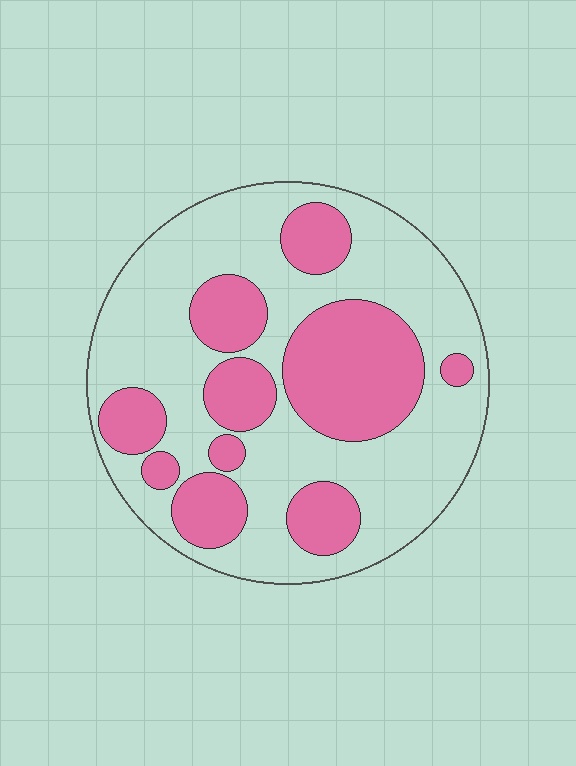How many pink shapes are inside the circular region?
10.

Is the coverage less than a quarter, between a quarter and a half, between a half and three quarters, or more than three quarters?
Between a quarter and a half.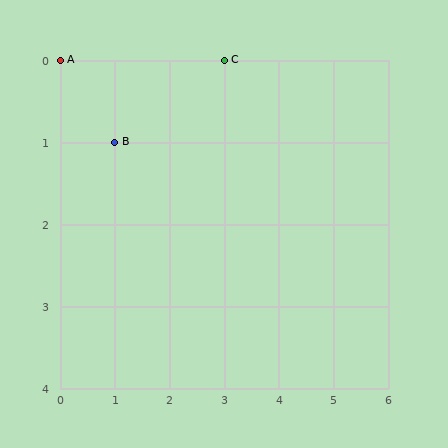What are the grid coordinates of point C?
Point C is at grid coordinates (3, 0).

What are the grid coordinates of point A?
Point A is at grid coordinates (0, 0).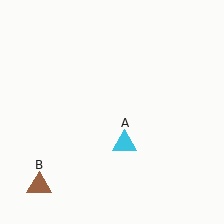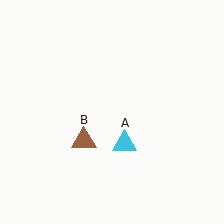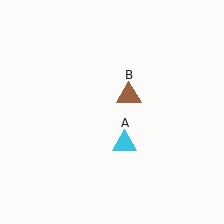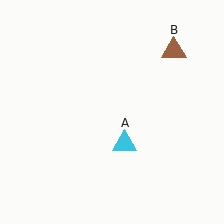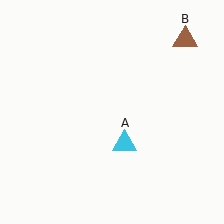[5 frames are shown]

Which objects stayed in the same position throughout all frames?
Cyan triangle (object A) remained stationary.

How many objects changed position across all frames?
1 object changed position: brown triangle (object B).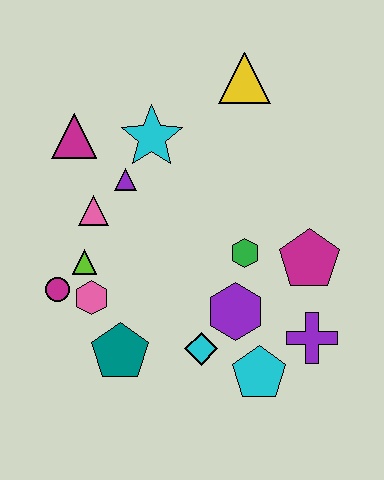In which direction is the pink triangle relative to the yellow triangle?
The pink triangle is to the left of the yellow triangle.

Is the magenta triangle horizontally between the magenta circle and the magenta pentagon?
Yes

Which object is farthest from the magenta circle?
The yellow triangle is farthest from the magenta circle.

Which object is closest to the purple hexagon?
The cyan diamond is closest to the purple hexagon.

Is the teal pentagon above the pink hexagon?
No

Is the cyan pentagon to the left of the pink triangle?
No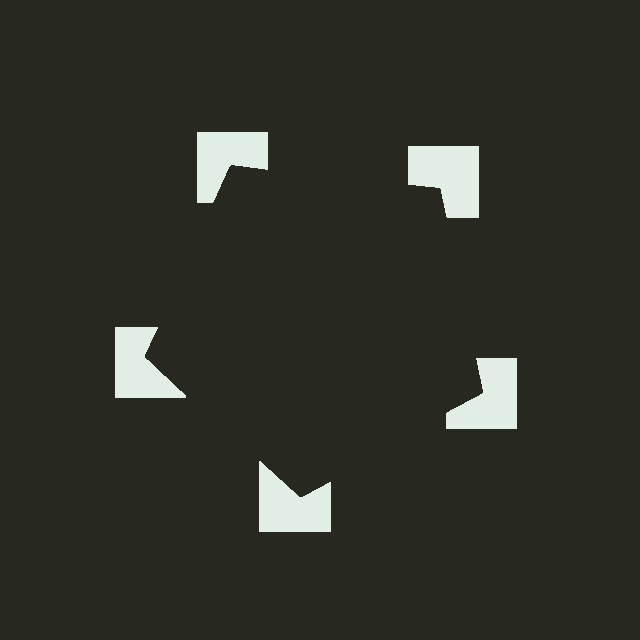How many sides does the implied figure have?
5 sides.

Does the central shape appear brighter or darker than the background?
It typically appears slightly darker than the background, even though no actual brightness change is drawn.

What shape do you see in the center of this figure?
An illusory pentagon — its edges are inferred from the aligned wedge cuts in the notched squares, not physically drawn.